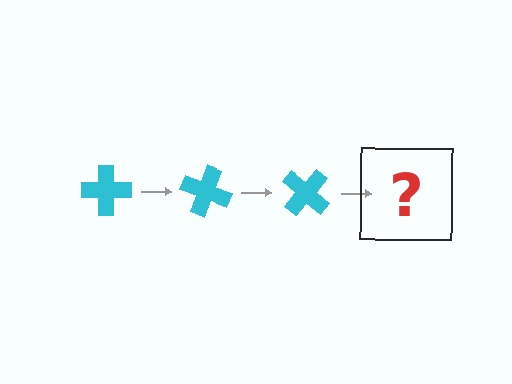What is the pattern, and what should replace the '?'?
The pattern is that the cross rotates 20 degrees each step. The '?' should be a cyan cross rotated 60 degrees.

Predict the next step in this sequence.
The next step is a cyan cross rotated 60 degrees.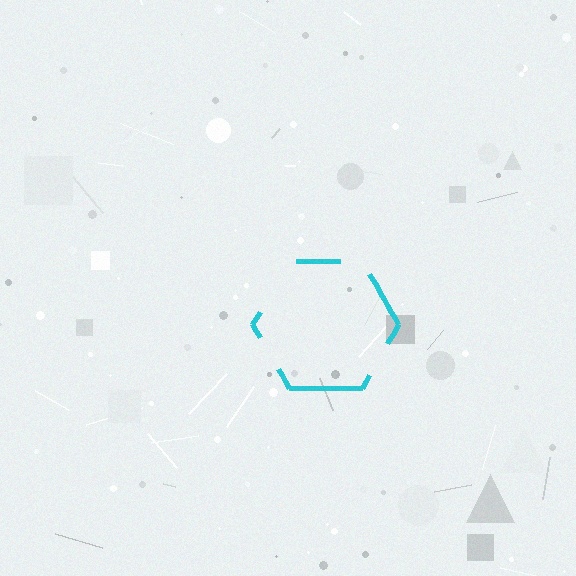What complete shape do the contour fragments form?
The contour fragments form a hexagon.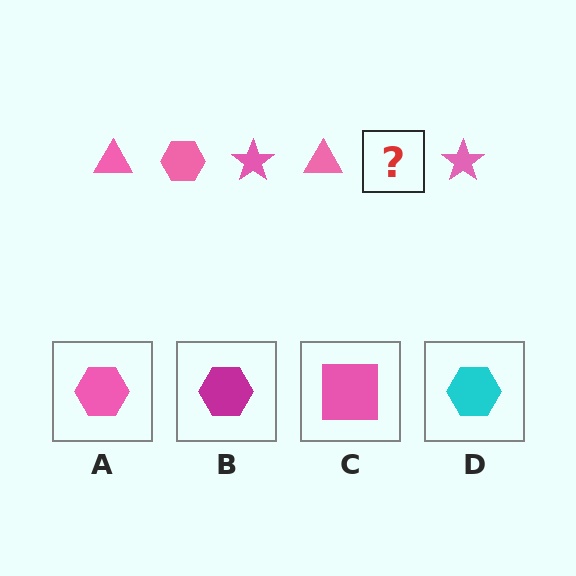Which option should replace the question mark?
Option A.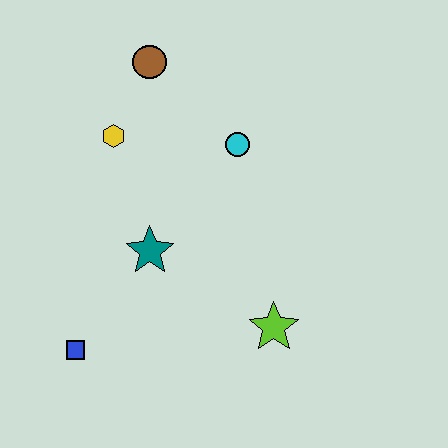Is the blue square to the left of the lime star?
Yes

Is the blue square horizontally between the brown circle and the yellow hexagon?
No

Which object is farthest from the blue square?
The brown circle is farthest from the blue square.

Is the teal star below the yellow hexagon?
Yes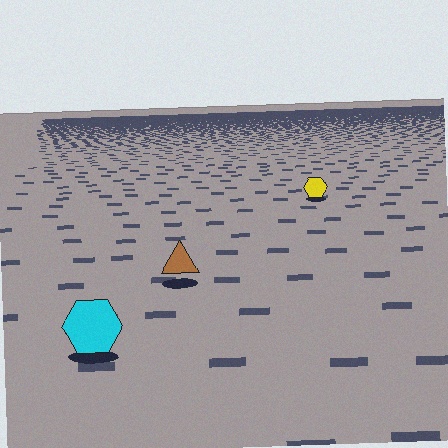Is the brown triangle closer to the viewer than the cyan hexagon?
No. The cyan hexagon is closer — you can tell from the texture gradient: the ground texture is coarser near it.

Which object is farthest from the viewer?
The yellow hexagon is farthest from the viewer. It appears smaller and the ground texture around it is denser.